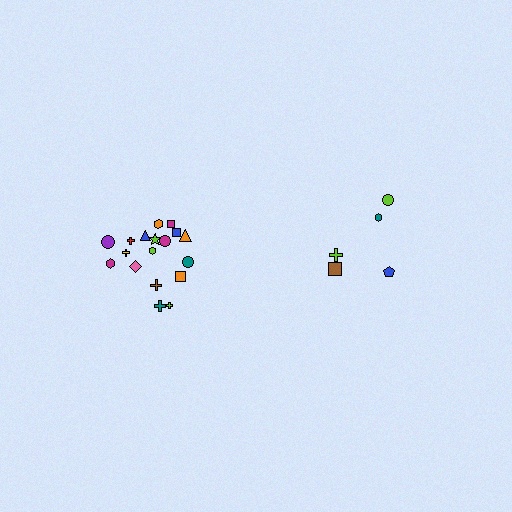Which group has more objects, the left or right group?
The left group.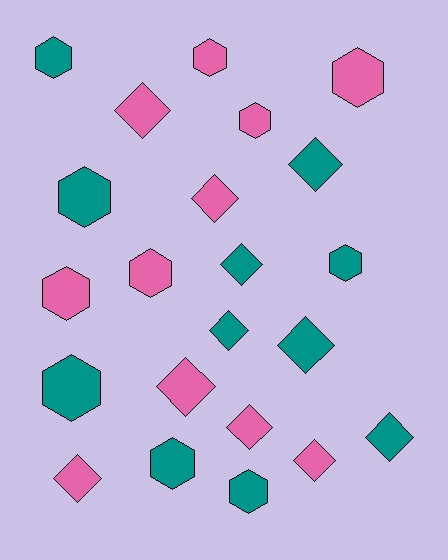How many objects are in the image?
There are 22 objects.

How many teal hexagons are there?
There are 6 teal hexagons.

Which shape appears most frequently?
Diamond, with 11 objects.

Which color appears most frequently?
Teal, with 11 objects.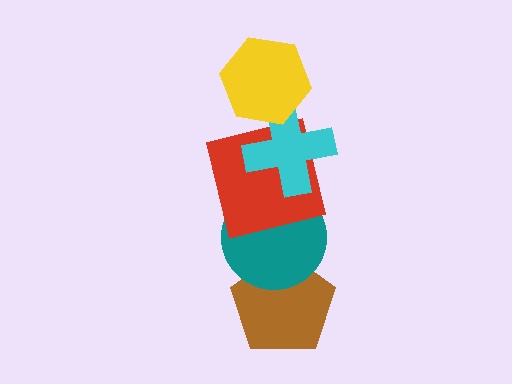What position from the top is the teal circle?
The teal circle is 4th from the top.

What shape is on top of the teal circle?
The red square is on top of the teal circle.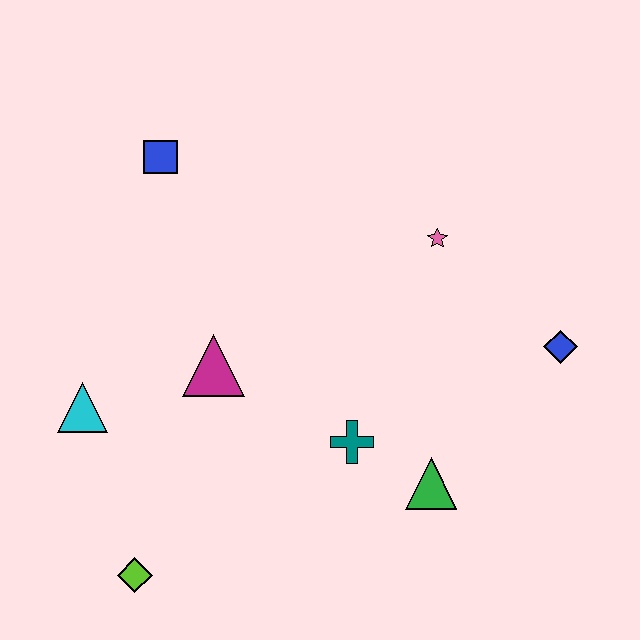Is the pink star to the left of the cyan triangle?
No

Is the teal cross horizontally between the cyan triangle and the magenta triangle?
No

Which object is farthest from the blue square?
The blue diamond is farthest from the blue square.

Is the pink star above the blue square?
No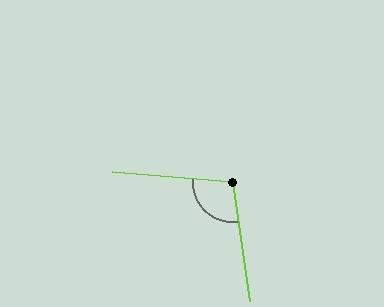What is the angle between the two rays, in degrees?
Approximately 103 degrees.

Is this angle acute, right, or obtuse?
It is obtuse.